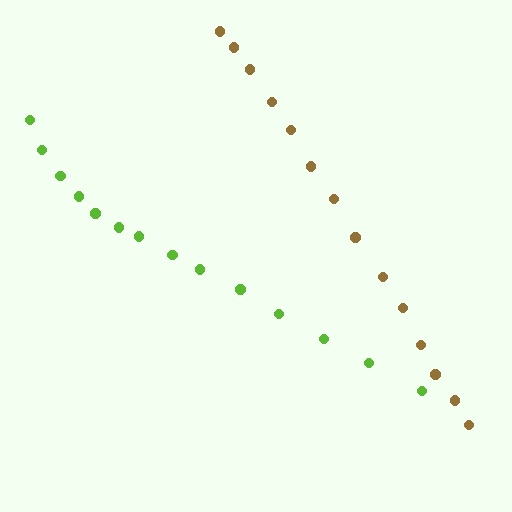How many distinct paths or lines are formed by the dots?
There are 2 distinct paths.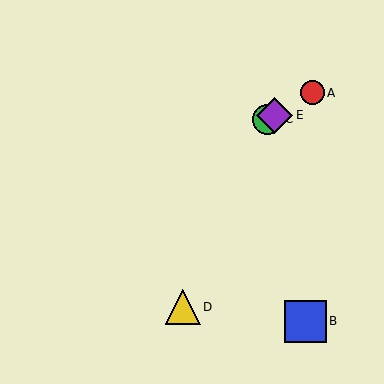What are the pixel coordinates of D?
Object D is at (183, 307).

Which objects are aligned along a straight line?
Objects A, C, E are aligned along a straight line.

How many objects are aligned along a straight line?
3 objects (A, C, E) are aligned along a straight line.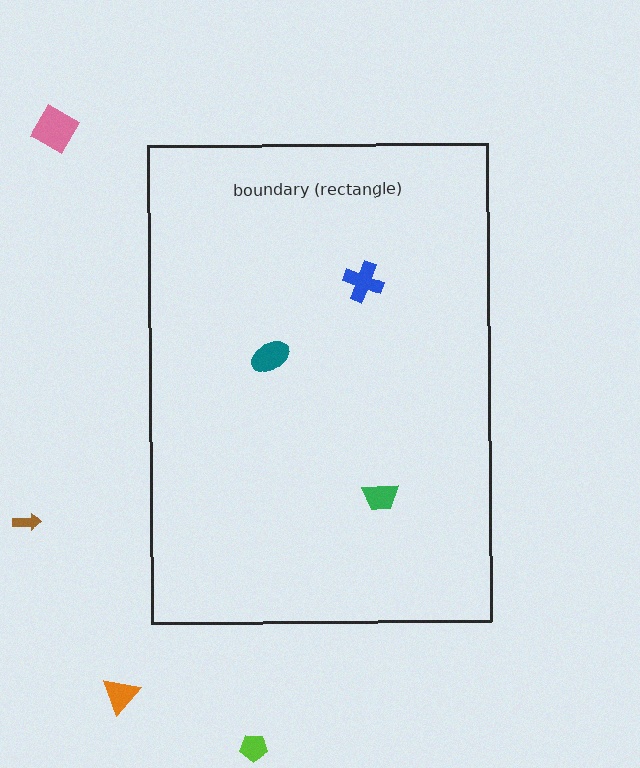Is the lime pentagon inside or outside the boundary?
Outside.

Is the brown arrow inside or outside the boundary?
Outside.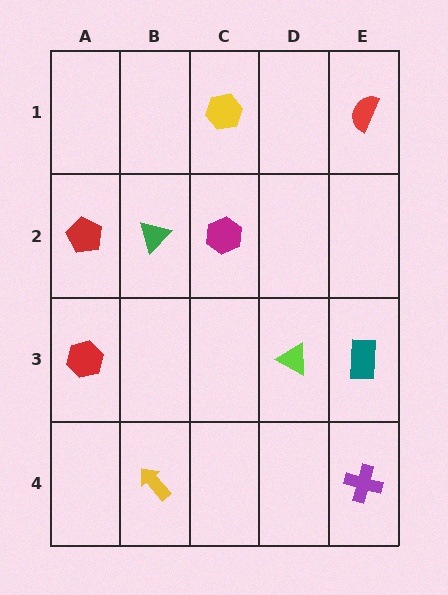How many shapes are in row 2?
3 shapes.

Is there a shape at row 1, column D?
No, that cell is empty.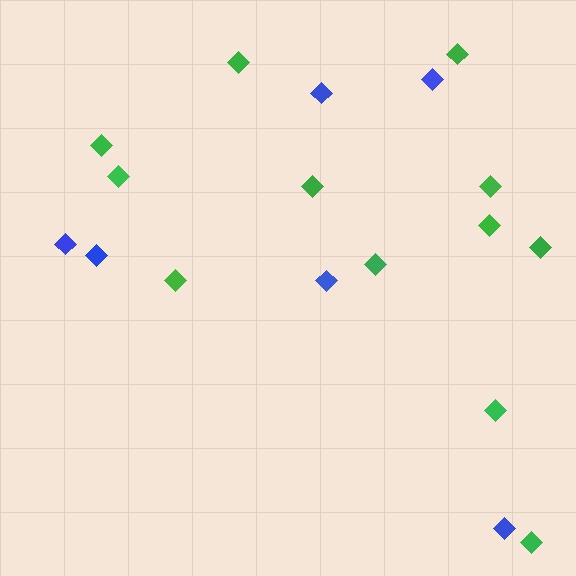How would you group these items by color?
There are 2 groups: one group of green diamonds (12) and one group of blue diamonds (6).